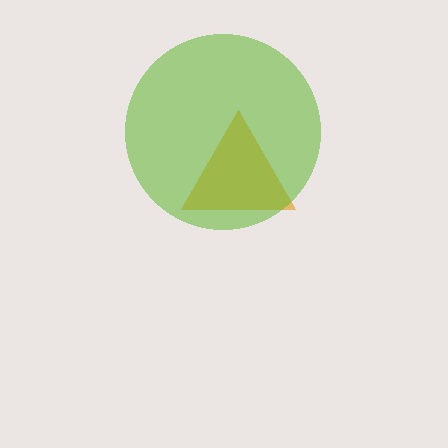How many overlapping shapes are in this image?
There are 2 overlapping shapes in the image.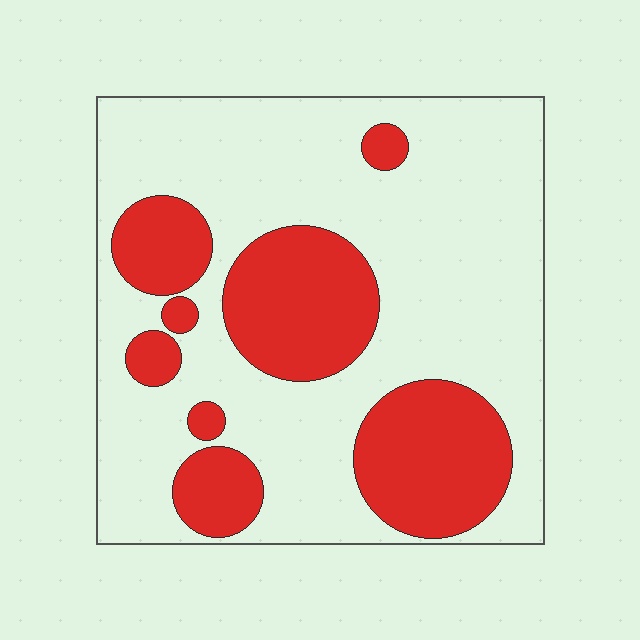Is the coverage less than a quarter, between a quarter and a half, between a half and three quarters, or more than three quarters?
Between a quarter and a half.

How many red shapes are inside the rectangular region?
8.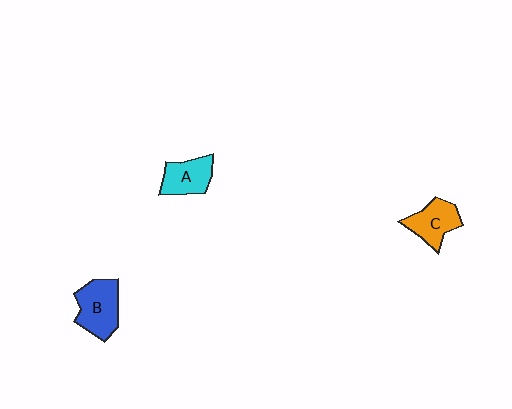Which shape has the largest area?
Shape B (blue).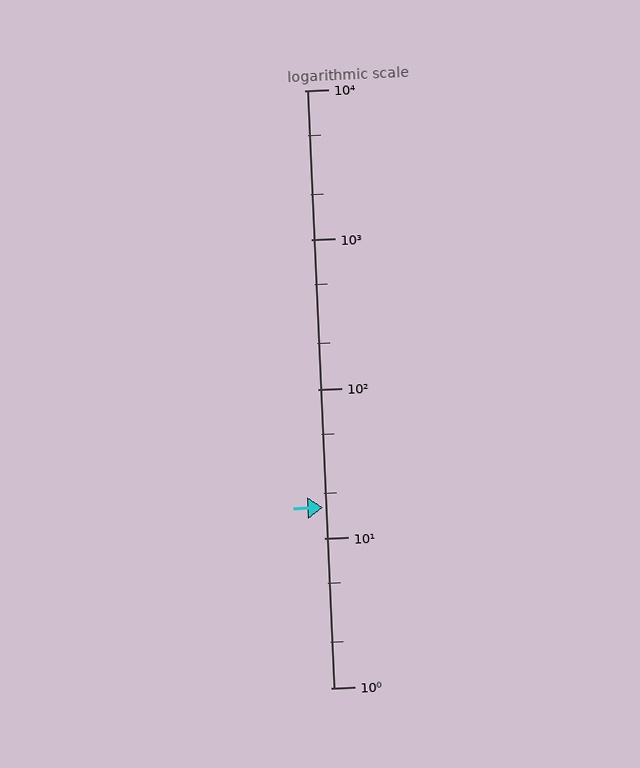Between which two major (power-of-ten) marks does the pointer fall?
The pointer is between 10 and 100.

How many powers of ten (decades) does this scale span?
The scale spans 4 decades, from 1 to 10000.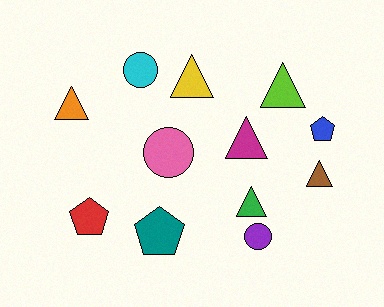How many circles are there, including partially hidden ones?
There are 3 circles.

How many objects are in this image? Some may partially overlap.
There are 12 objects.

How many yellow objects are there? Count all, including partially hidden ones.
There is 1 yellow object.